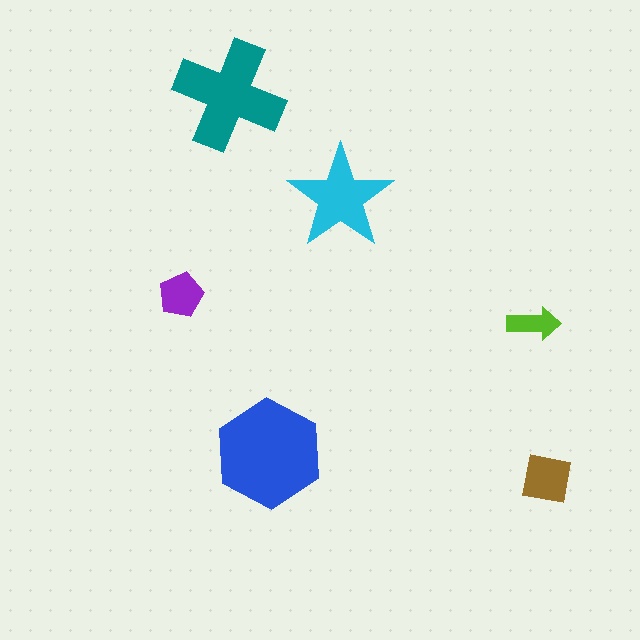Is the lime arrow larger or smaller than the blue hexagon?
Smaller.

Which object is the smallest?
The lime arrow.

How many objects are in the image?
There are 6 objects in the image.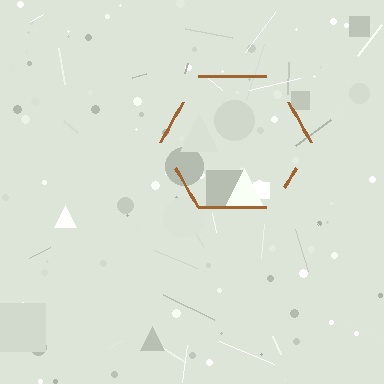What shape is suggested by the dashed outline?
The dashed outline suggests a hexagon.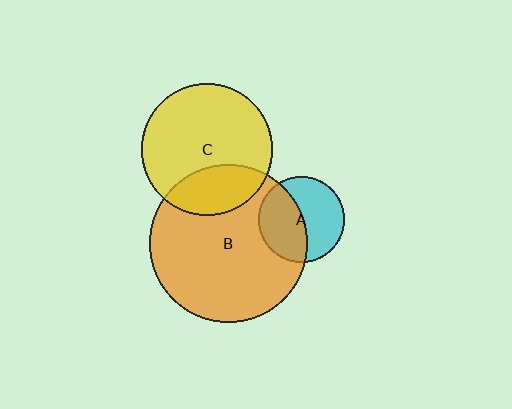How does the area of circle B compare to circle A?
Approximately 3.3 times.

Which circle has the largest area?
Circle B (orange).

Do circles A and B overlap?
Yes.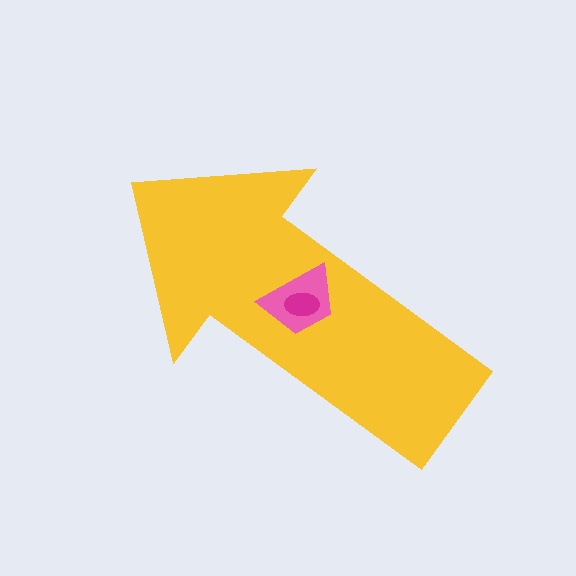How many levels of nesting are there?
3.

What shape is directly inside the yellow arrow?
The pink trapezoid.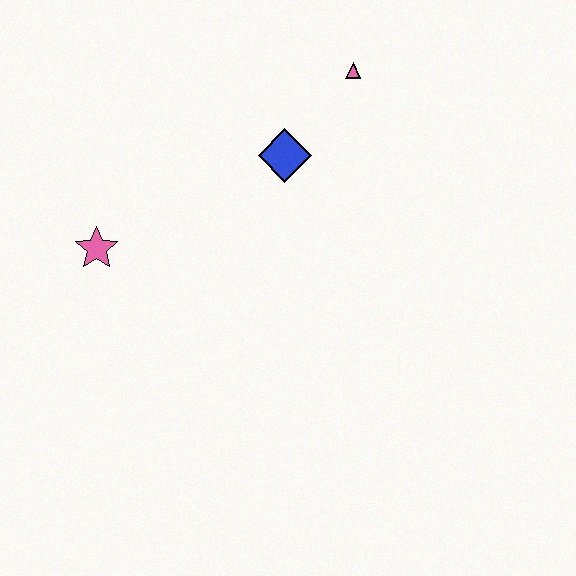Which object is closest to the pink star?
The blue diamond is closest to the pink star.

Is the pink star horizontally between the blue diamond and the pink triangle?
No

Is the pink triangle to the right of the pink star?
Yes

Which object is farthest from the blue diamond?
The pink star is farthest from the blue diamond.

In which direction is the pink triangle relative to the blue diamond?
The pink triangle is above the blue diamond.